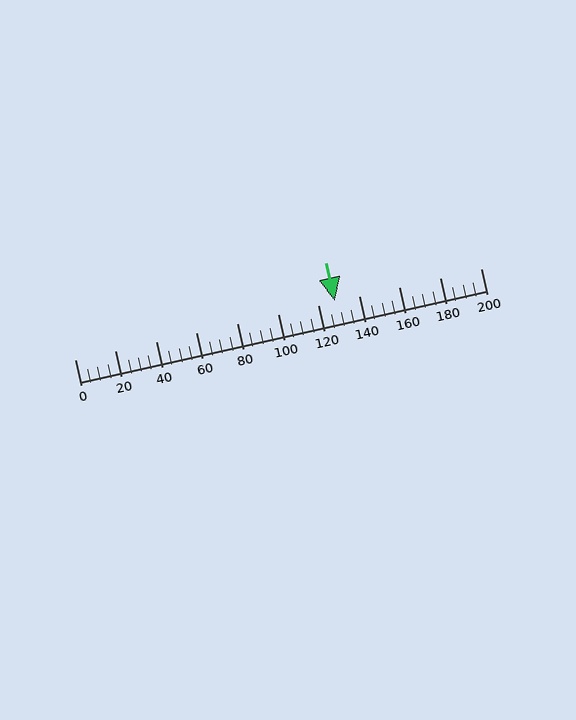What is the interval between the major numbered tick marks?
The major tick marks are spaced 20 units apart.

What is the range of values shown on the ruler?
The ruler shows values from 0 to 200.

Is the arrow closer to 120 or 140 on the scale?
The arrow is closer to 120.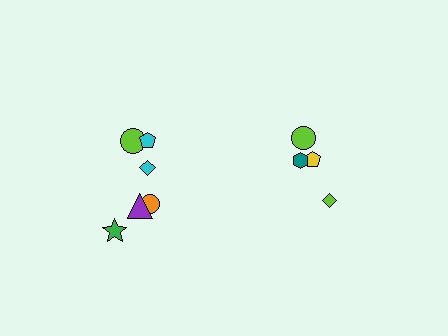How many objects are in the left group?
There are 6 objects.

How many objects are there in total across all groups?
There are 10 objects.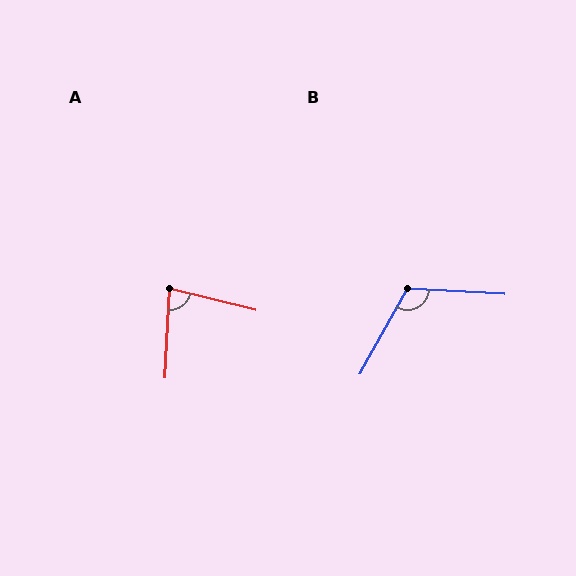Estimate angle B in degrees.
Approximately 116 degrees.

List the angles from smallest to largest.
A (79°), B (116°).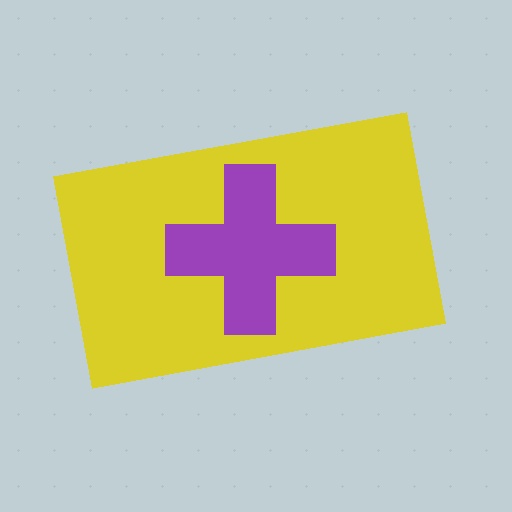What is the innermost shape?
The purple cross.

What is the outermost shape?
The yellow rectangle.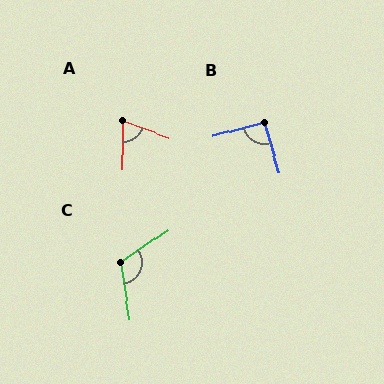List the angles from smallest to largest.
A (70°), B (91°), C (114°).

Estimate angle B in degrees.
Approximately 91 degrees.